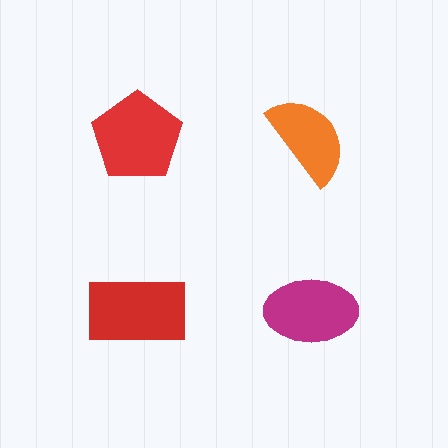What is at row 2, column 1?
A red rectangle.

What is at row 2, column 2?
A magenta ellipse.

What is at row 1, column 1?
A red pentagon.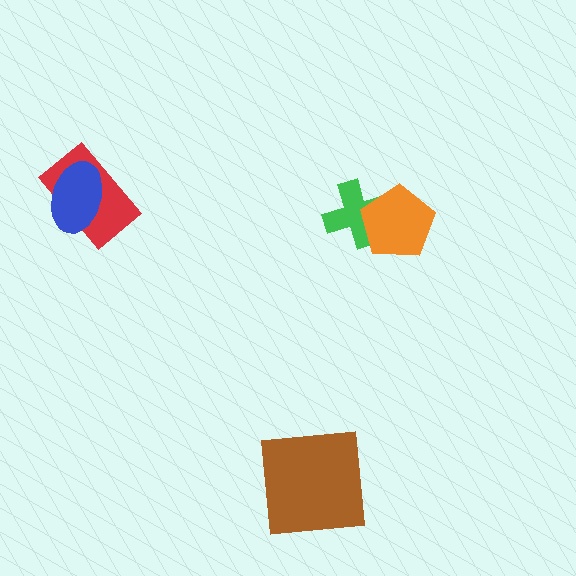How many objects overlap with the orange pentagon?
1 object overlaps with the orange pentagon.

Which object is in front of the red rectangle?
The blue ellipse is in front of the red rectangle.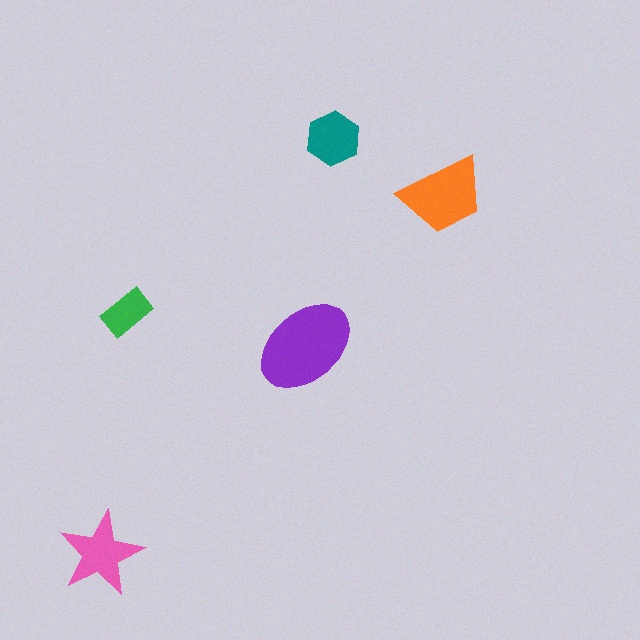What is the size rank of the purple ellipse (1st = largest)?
1st.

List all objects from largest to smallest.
The purple ellipse, the orange trapezoid, the pink star, the teal hexagon, the green rectangle.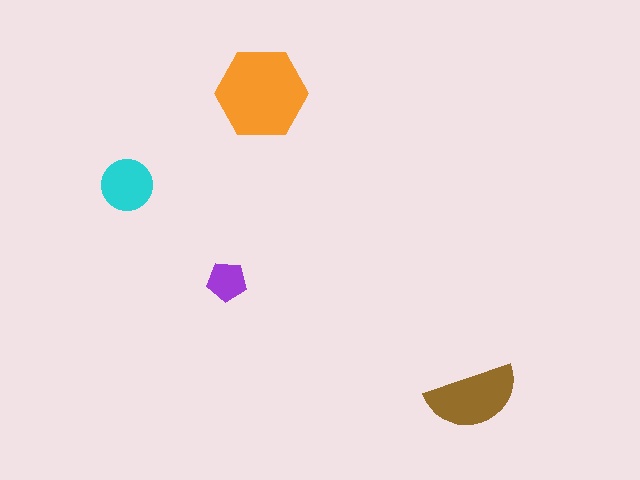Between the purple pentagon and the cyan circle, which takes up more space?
The cyan circle.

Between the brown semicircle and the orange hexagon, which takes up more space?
The orange hexagon.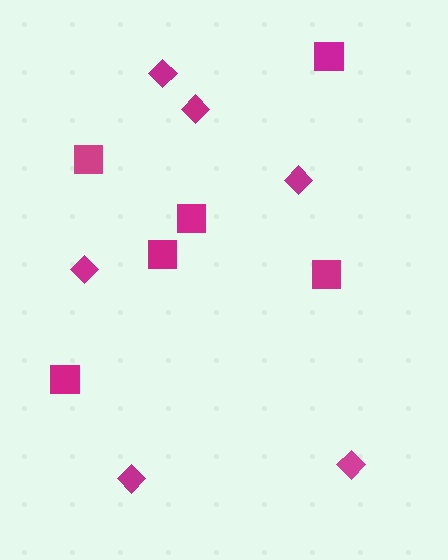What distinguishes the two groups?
There are 2 groups: one group of diamonds (6) and one group of squares (6).